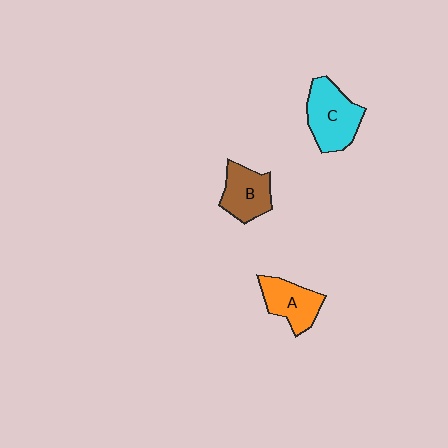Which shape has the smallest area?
Shape A (orange).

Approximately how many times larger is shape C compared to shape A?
Approximately 1.3 times.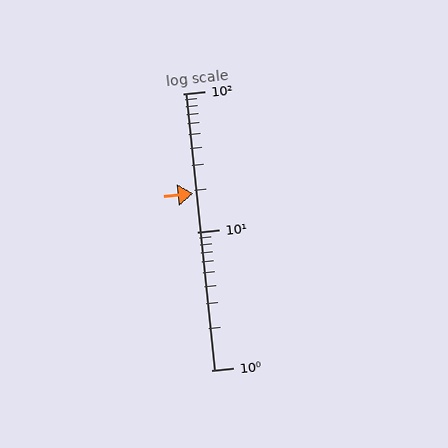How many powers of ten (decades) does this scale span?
The scale spans 2 decades, from 1 to 100.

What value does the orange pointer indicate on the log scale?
The pointer indicates approximately 19.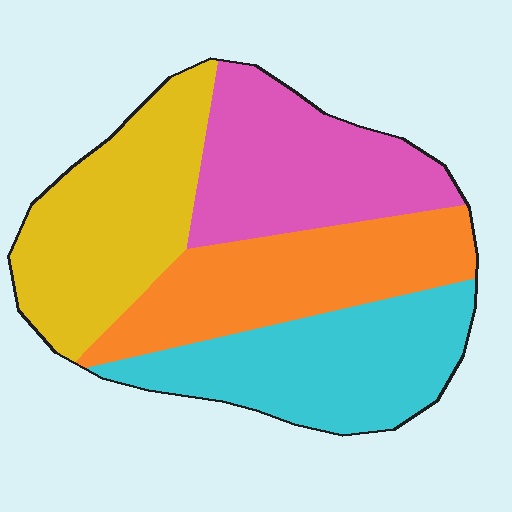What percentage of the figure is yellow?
Yellow takes up between a quarter and a half of the figure.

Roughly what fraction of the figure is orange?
Orange covers roughly 25% of the figure.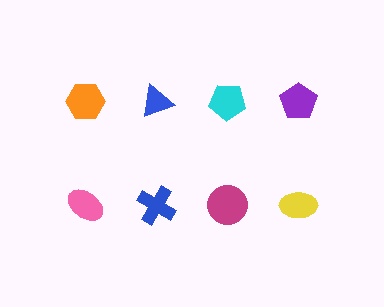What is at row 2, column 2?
A blue cross.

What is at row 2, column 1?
A pink ellipse.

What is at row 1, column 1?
An orange hexagon.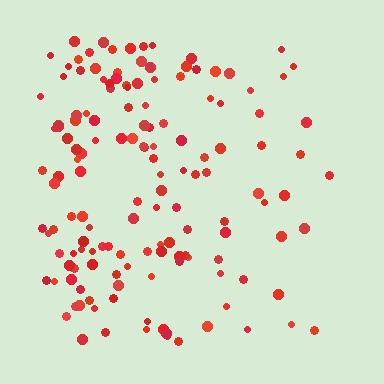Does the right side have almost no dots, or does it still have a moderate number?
Still a moderate number, just noticeably fewer than the left.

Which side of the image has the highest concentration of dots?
The left.